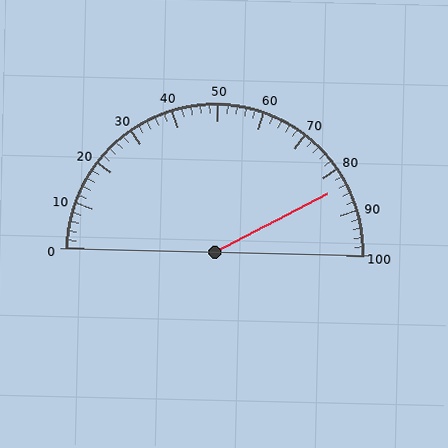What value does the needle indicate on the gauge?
The needle indicates approximately 84.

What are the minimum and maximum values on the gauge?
The gauge ranges from 0 to 100.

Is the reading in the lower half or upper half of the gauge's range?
The reading is in the upper half of the range (0 to 100).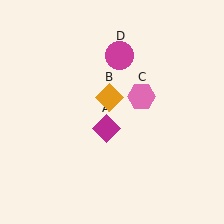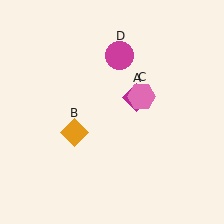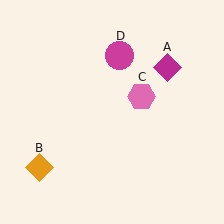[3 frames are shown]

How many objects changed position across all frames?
2 objects changed position: magenta diamond (object A), orange diamond (object B).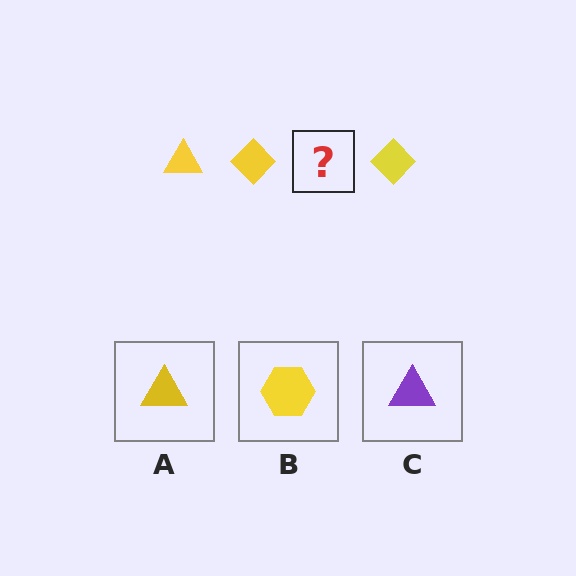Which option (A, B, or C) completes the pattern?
A.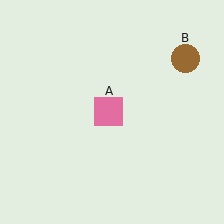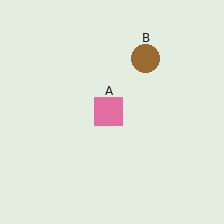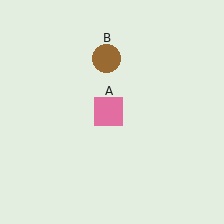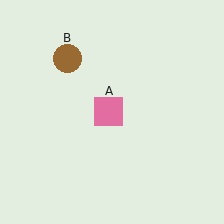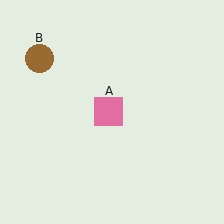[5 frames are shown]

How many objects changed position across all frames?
1 object changed position: brown circle (object B).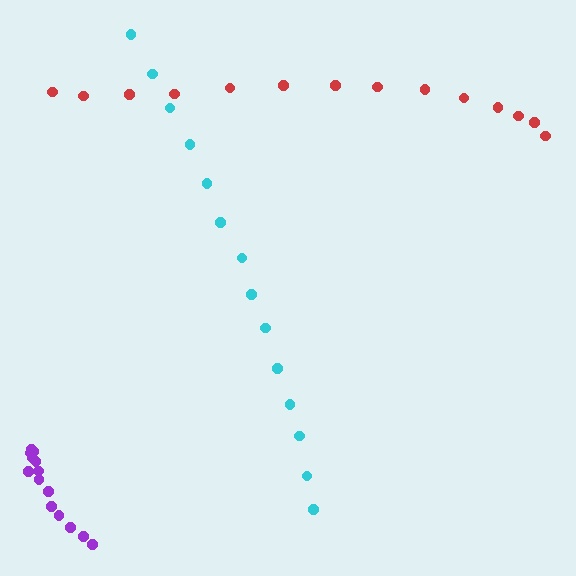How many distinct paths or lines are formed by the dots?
There are 3 distinct paths.